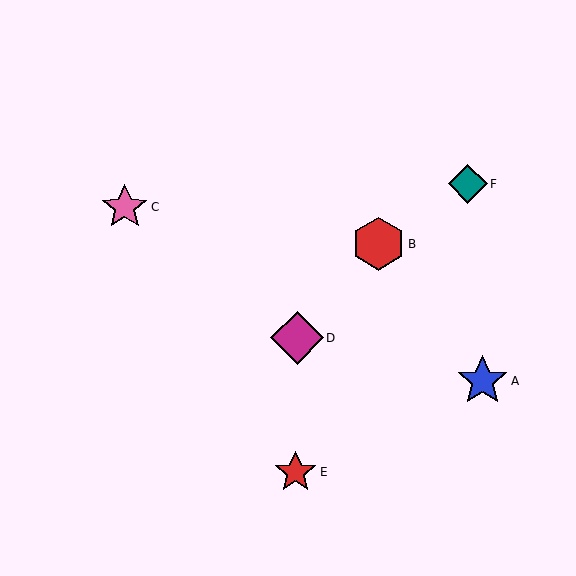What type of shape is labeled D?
Shape D is a magenta diamond.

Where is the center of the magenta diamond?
The center of the magenta diamond is at (297, 338).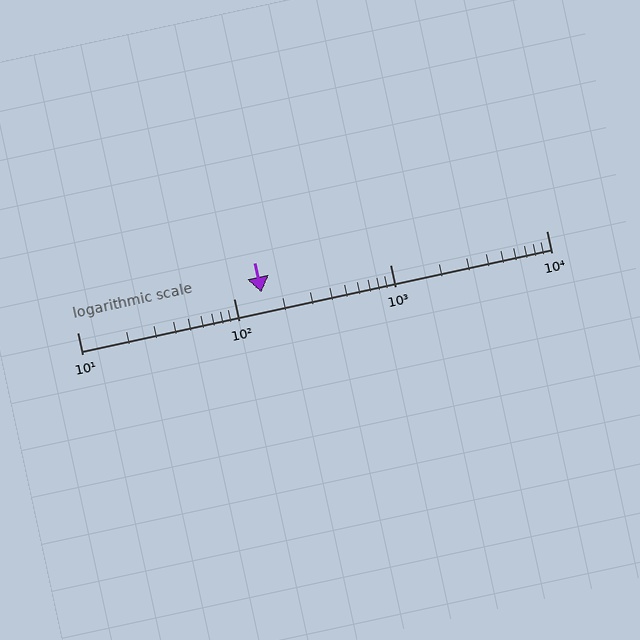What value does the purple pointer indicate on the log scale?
The pointer indicates approximately 150.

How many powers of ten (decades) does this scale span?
The scale spans 3 decades, from 10 to 10000.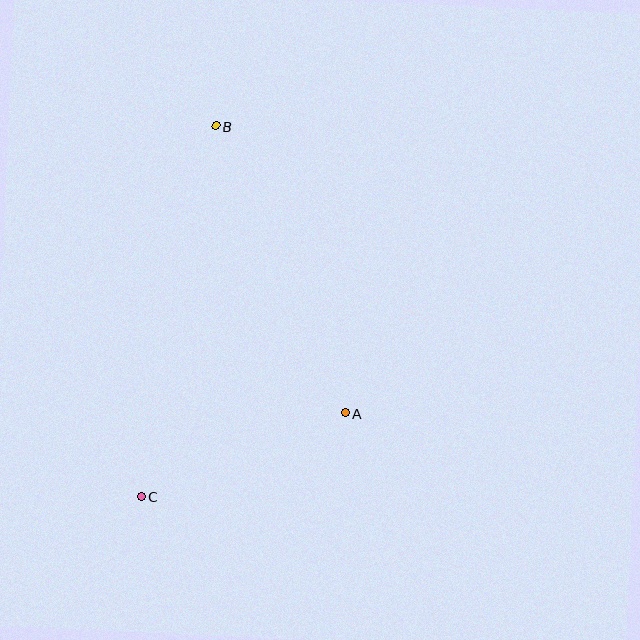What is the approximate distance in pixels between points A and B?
The distance between A and B is approximately 315 pixels.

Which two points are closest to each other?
Points A and C are closest to each other.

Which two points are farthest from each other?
Points B and C are farthest from each other.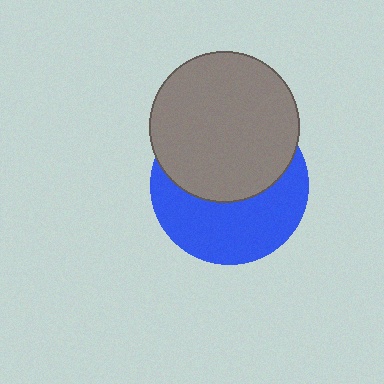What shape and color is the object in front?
The object in front is a gray circle.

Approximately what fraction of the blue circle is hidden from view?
Roughly 51% of the blue circle is hidden behind the gray circle.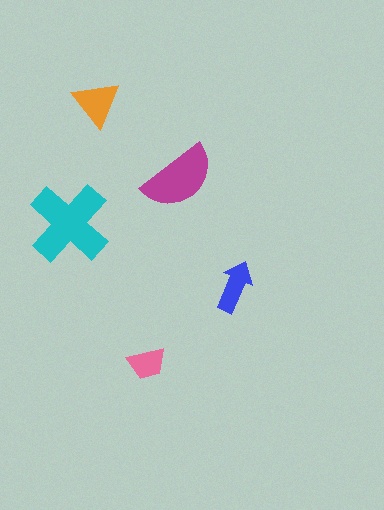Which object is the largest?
The cyan cross.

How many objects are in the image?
There are 5 objects in the image.